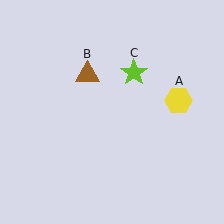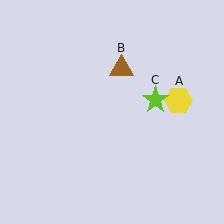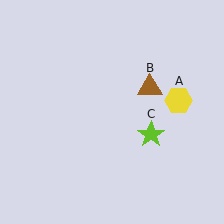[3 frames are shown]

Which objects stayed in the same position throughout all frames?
Yellow hexagon (object A) remained stationary.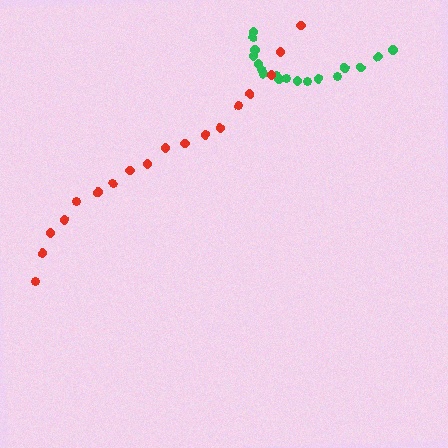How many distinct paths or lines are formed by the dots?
There are 2 distinct paths.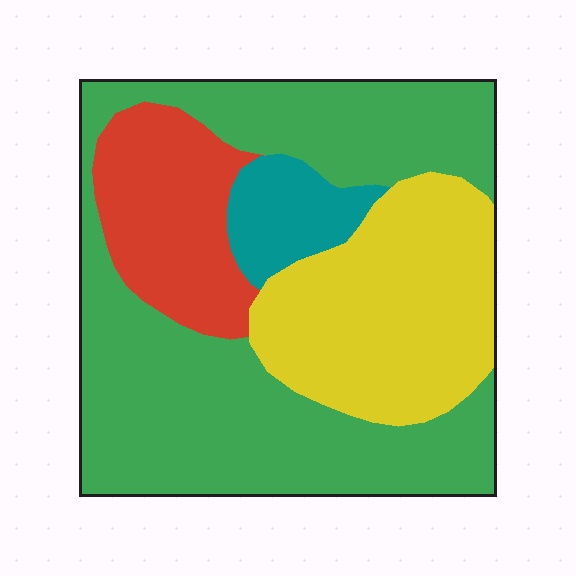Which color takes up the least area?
Teal, at roughly 5%.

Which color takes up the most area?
Green, at roughly 50%.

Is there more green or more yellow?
Green.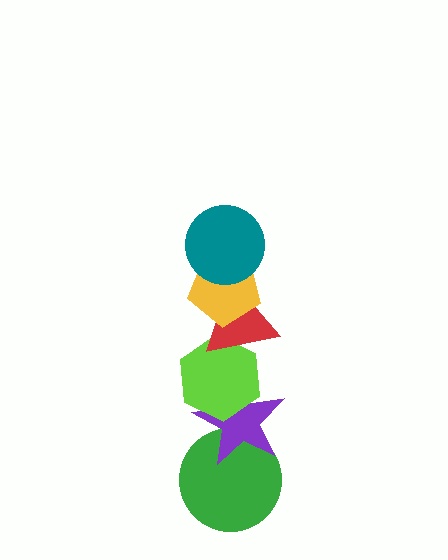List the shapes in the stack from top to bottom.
From top to bottom: the teal circle, the yellow pentagon, the red triangle, the lime hexagon, the purple star, the green circle.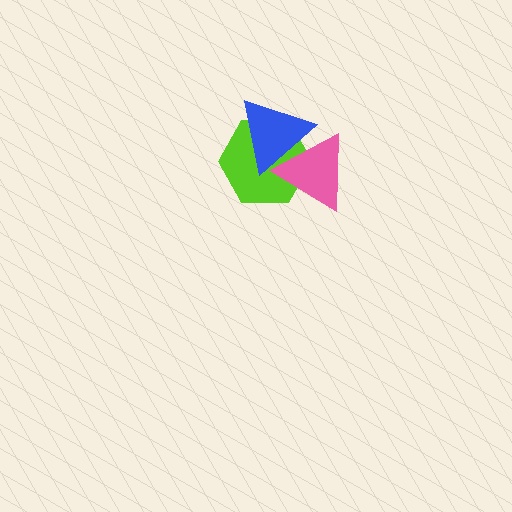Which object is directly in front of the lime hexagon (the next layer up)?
The blue triangle is directly in front of the lime hexagon.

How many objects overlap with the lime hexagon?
2 objects overlap with the lime hexagon.